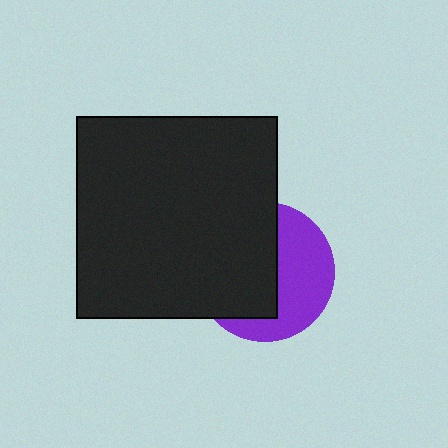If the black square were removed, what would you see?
You would see the complete purple circle.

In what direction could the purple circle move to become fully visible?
The purple circle could move right. That would shift it out from behind the black square entirely.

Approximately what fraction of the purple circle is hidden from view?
Roughly 54% of the purple circle is hidden behind the black square.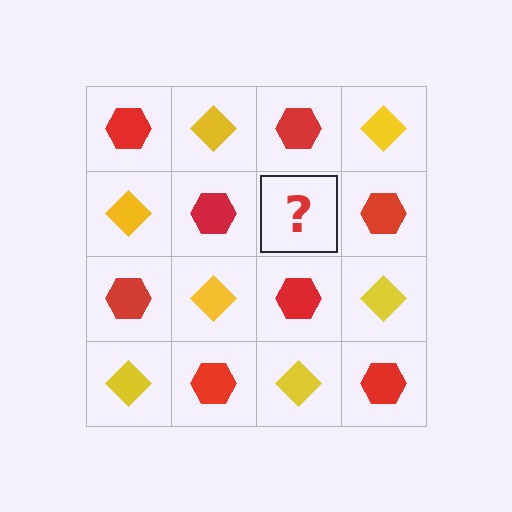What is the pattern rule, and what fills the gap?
The rule is that it alternates red hexagon and yellow diamond in a checkerboard pattern. The gap should be filled with a yellow diamond.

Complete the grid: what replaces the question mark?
The question mark should be replaced with a yellow diamond.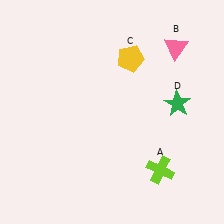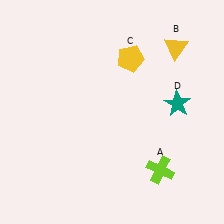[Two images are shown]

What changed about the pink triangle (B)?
In Image 1, B is pink. In Image 2, it changed to yellow.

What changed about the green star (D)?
In Image 1, D is green. In Image 2, it changed to teal.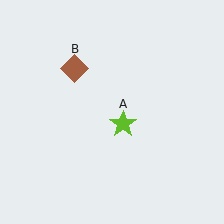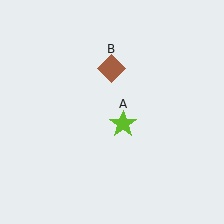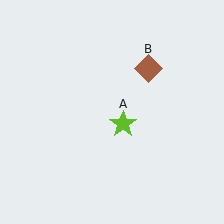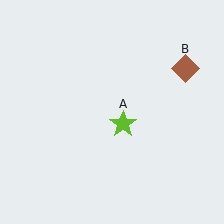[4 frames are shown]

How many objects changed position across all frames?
1 object changed position: brown diamond (object B).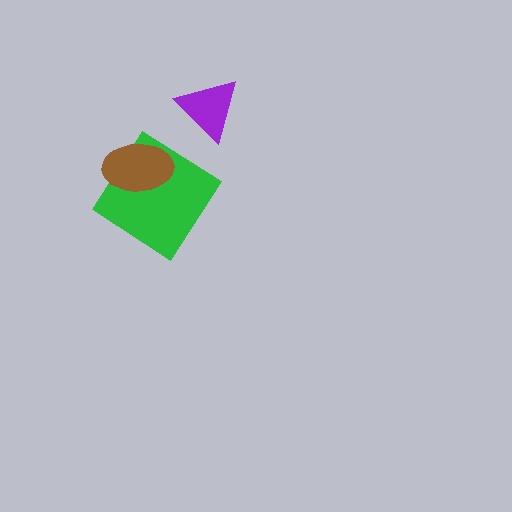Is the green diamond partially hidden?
Yes, it is partially covered by another shape.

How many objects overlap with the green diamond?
1 object overlaps with the green diamond.